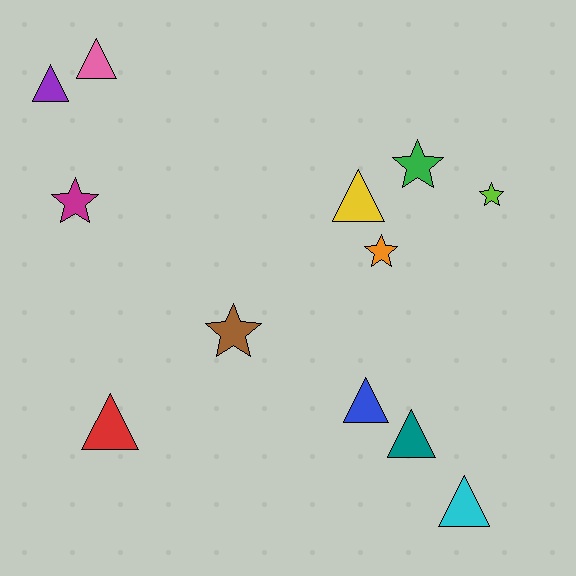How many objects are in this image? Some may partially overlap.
There are 12 objects.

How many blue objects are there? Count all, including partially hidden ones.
There is 1 blue object.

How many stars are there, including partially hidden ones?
There are 5 stars.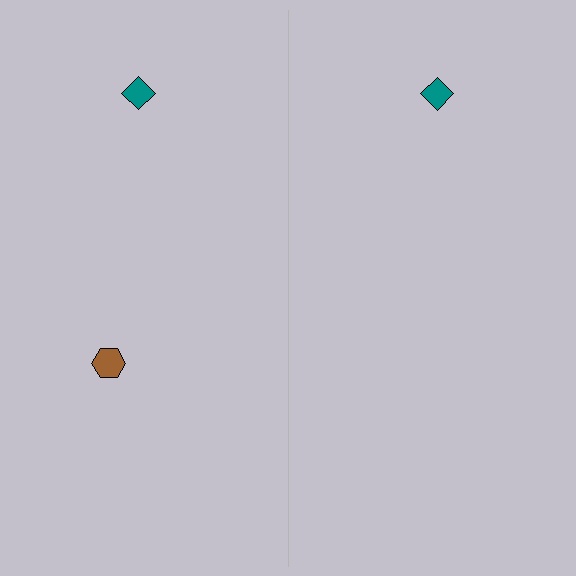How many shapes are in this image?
There are 3 shapes in this image.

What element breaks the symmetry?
A brown hexagon is missing from the right side.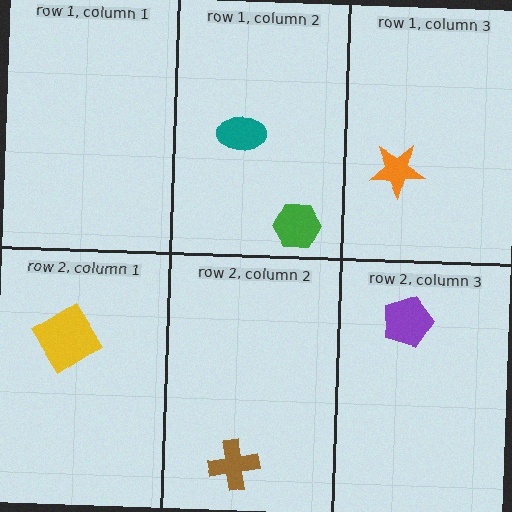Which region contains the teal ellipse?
The row 1, column 2 region.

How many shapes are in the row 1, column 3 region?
1.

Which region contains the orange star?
The row 1, column 3 region.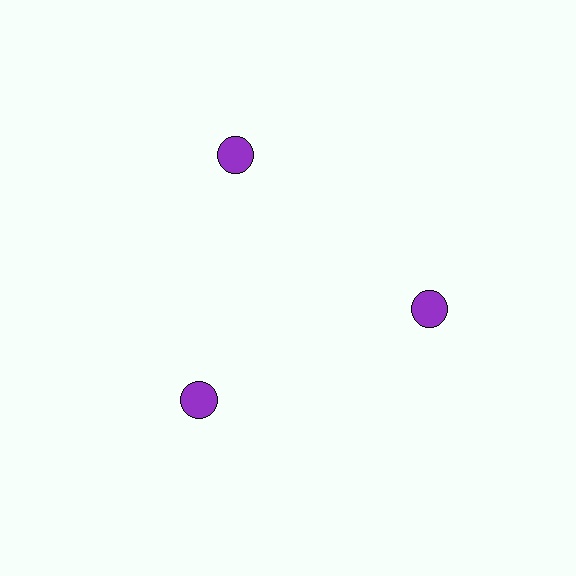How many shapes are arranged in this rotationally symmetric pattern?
There are 3 shapes, arranged in 3 groups of 1.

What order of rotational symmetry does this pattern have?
This pattern has 3-fold rotational symmetry.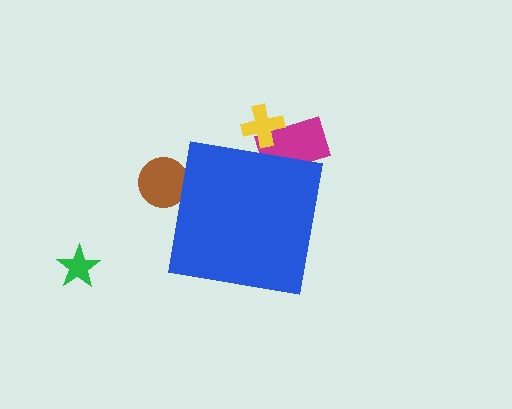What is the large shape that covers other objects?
A blue square.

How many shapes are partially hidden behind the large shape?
3 shapes are partially hidden.